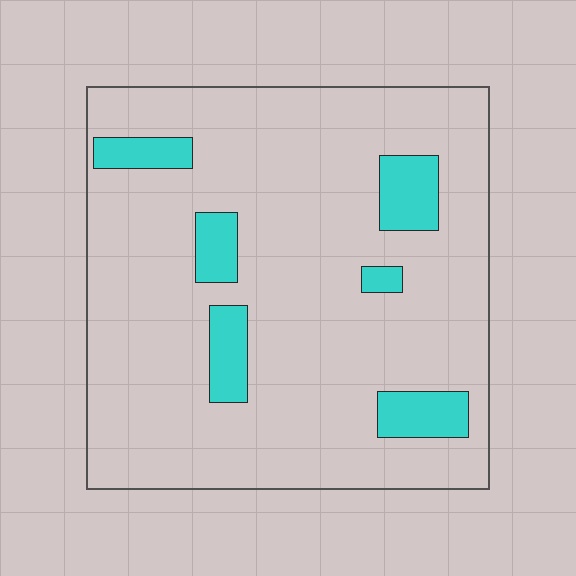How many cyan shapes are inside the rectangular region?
6.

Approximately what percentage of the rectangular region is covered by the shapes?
Approximately 10%.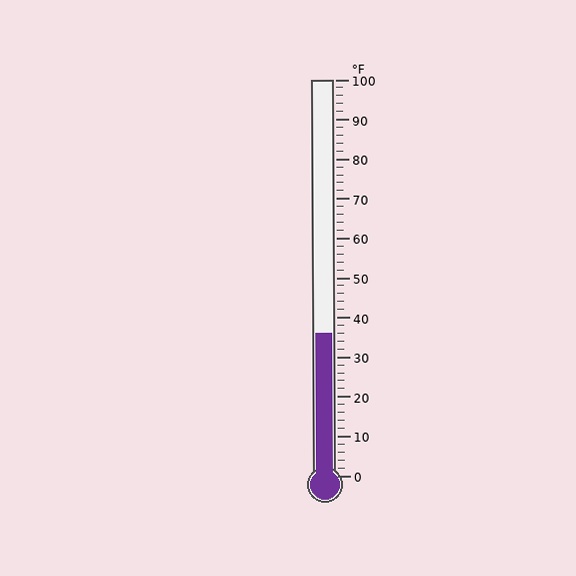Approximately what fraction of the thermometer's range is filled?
The thermometer is filled to approximately 35% of its range.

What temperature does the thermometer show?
The thermometer shows approximately 36°F.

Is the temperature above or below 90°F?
The temperature is below 90°F.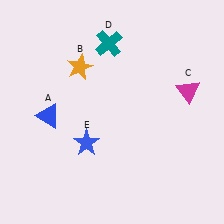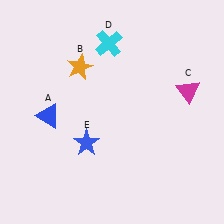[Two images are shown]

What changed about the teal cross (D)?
In Image 1, D is teal. In Image 2, it changed to cyan.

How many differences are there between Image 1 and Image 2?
There is 1 difference between the two images.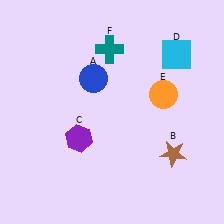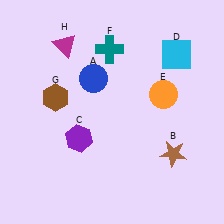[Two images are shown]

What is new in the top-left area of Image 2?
A brown hexagon (G) was added in the top-left area of Image 2.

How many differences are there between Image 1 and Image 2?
There are 2 differences between the two images.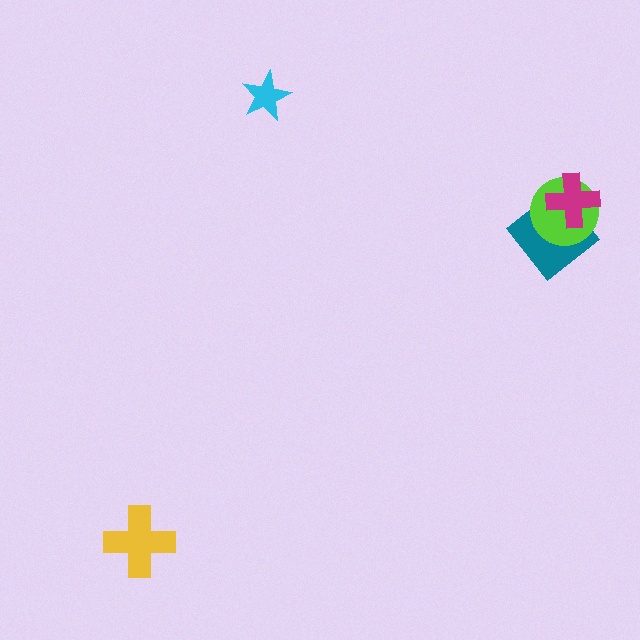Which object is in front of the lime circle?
The magenta cross is in front of the lime circle.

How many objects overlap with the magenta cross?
2 objects overlap with the magenta cross.